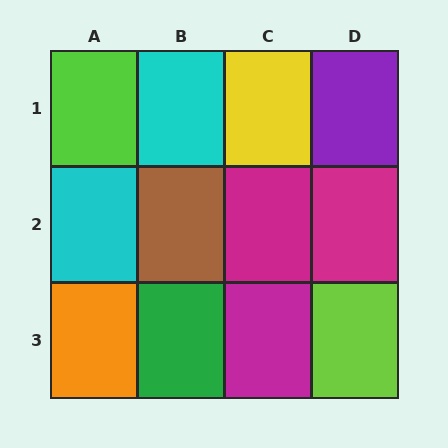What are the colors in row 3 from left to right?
Orange, green, magenta, lime.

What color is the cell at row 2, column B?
Brown.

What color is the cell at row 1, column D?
Purple.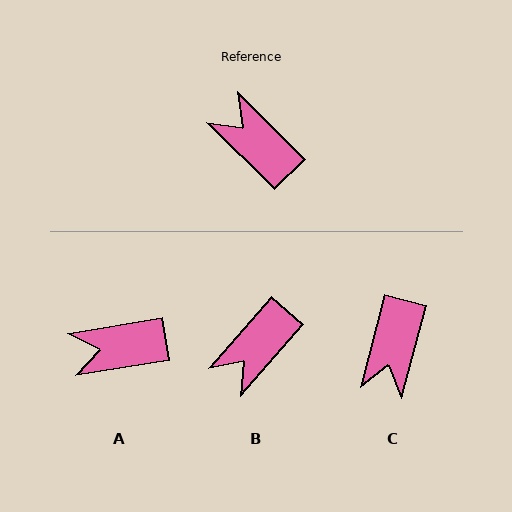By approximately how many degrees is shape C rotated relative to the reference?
Approximately 120 degrees counter-clockwise.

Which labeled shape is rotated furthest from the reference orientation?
C, about 120 degrees away.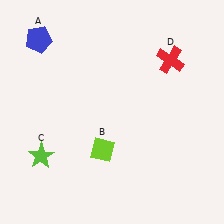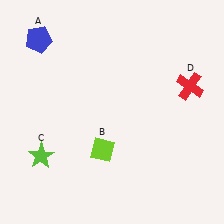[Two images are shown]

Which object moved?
The red cross (D) moved down.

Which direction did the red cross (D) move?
The red cross (D) moved down.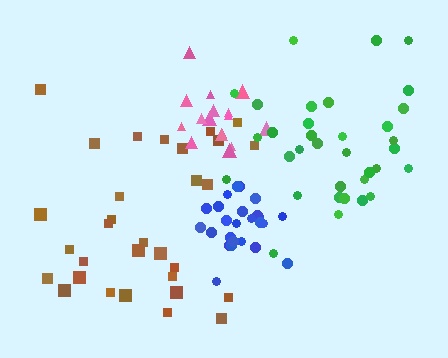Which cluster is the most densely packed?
Blue.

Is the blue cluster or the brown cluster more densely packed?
Blue.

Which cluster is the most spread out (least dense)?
Brown.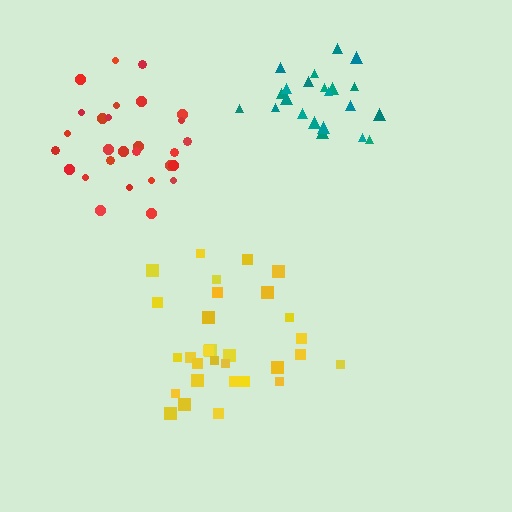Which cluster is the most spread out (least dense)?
Yellow.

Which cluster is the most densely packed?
Teal.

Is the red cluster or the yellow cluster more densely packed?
Red.